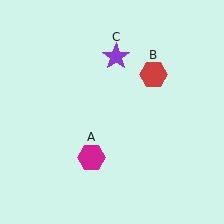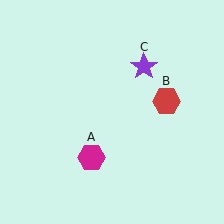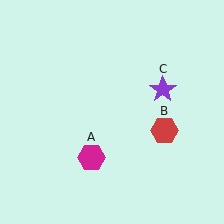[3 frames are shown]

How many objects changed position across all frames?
2 objects changed position: red hexagon (object B), purple star (object C).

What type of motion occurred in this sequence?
The red hexagon (object B), purple star (object C) rotated clockwise around the center of the scene.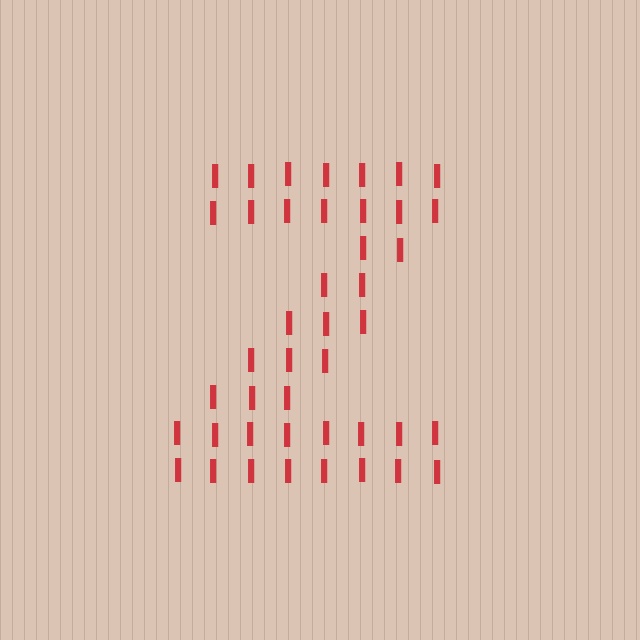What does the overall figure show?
The overall figure shows the letter Z.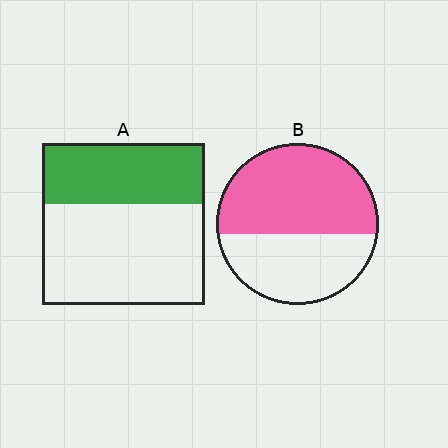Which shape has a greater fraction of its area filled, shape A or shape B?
Shape B.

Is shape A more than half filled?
No.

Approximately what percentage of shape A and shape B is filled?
A is approximately 40% and B is approximately 60%.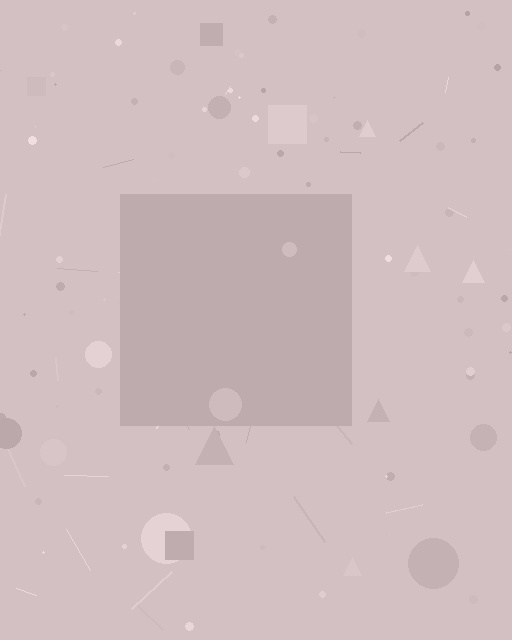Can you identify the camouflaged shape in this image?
The camouflaged shape is a square.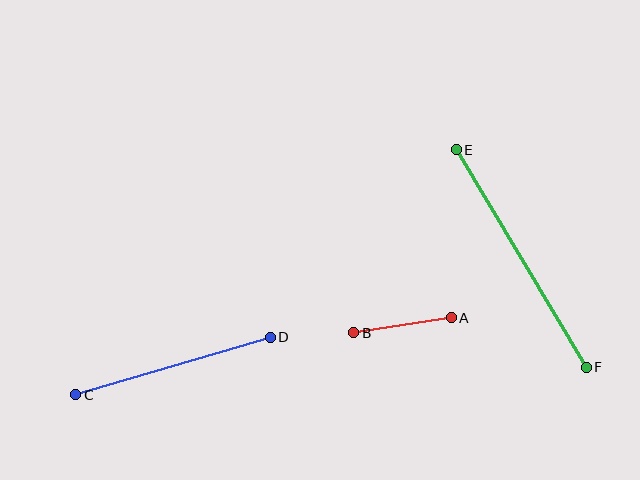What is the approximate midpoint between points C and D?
The midpoint is at approximately (173, 366) pixels.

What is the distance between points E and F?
The distance is approximately 253 pixels.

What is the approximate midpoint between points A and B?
The midpoint is at approximately (402, 325) pixels.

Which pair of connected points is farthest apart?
Points E and F are farthest apart.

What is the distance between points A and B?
The distance is approximately 99 pixels.